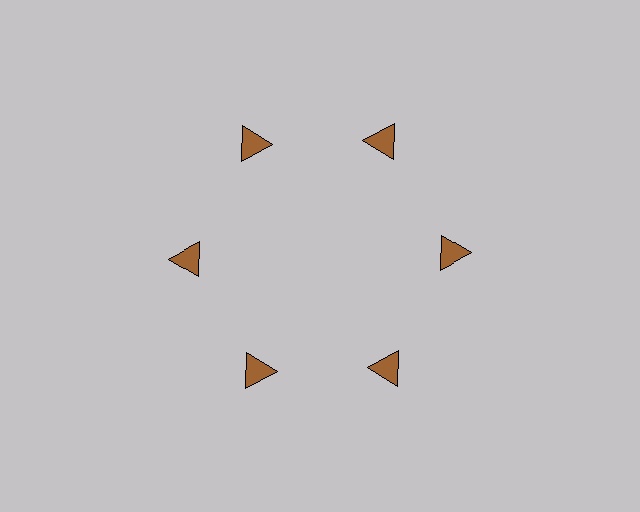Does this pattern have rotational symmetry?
Yes, this pattern has 6-fold rotational symmetry. It looks the same after rotating 60 degrees around the center.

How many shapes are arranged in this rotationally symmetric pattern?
There are 6 shapes, arranged in 6 groups of 1.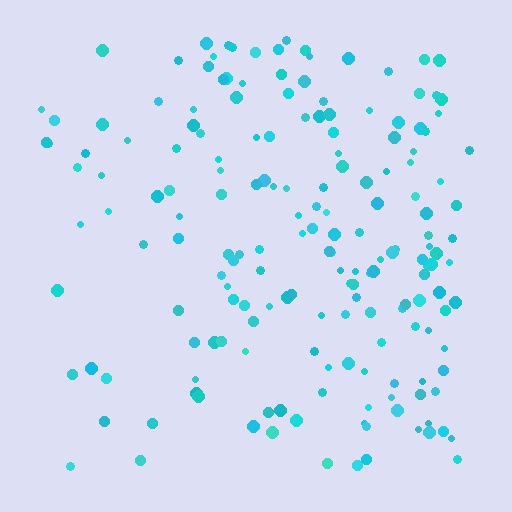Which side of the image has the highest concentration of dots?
The right.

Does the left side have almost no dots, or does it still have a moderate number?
Still a moderate number, just noticeably fewer than the right.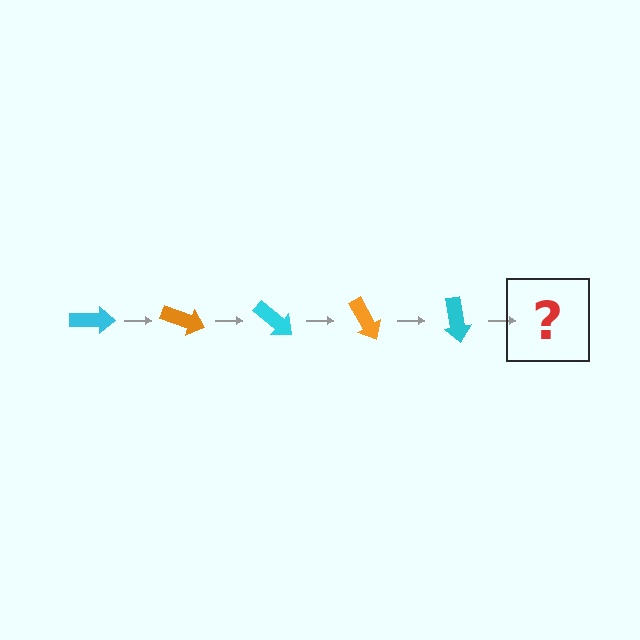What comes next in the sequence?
The next element should be an orange arrow, rotated 100 degrees from the start.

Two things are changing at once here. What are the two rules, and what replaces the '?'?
The two rules are that it rotates 20 degrees each step and the color cycles through cyan and orange. The '?' should be an orange arrow, rotated 100 degrees from the start.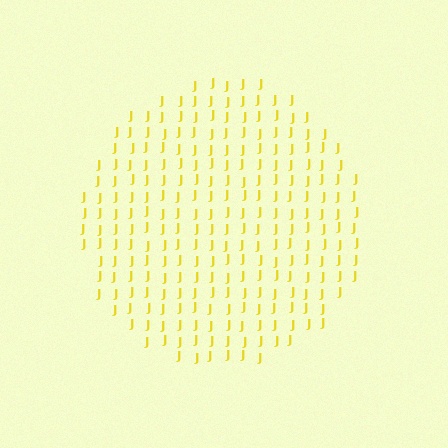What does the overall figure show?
The overall figure shows a circle.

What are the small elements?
The small elements are letter J's.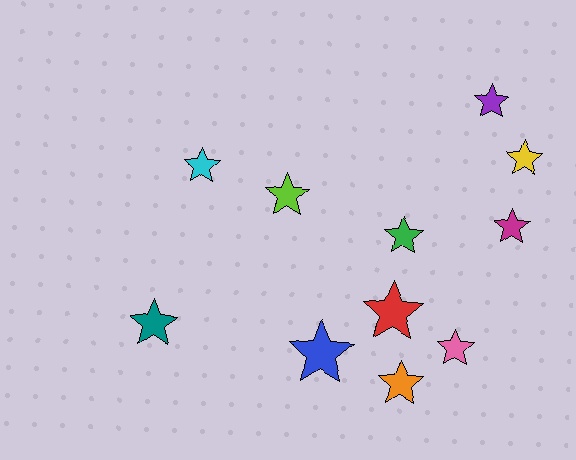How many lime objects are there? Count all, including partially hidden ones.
There is 1 lime object.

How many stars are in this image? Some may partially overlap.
There are 11 stars.